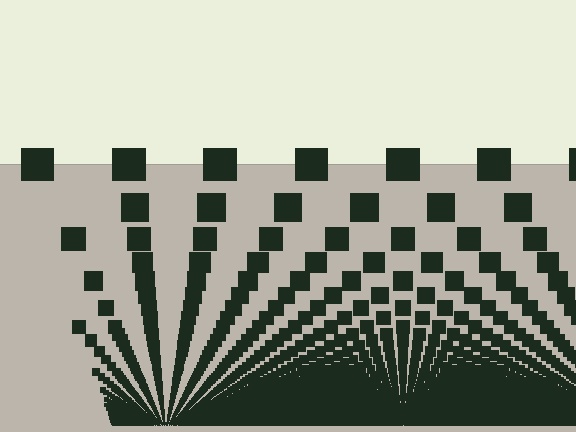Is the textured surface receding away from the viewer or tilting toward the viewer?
The surface appears to tilt toward the viewer. Texture elements get larger and sparser toward the top.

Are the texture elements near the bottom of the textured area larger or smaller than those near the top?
Smaller. The gradient is inverted — elements near the bottom are smaller and denser.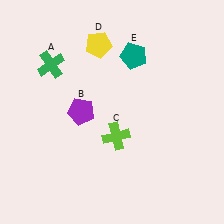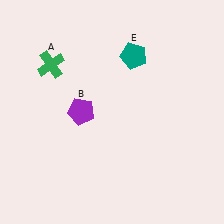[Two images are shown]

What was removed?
The lime cross (C), the yellow pentagon (D) were removed in Image 2.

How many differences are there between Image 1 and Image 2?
There are 2 differences between the two images.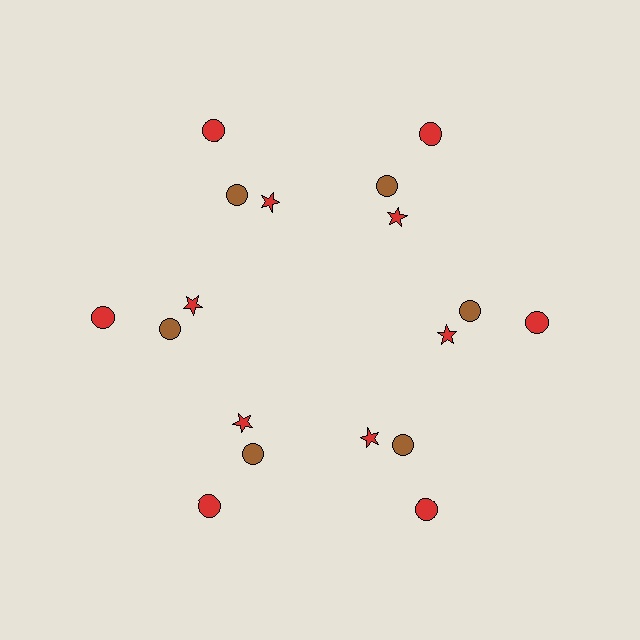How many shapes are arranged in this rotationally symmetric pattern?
There are 18 shapes, arranged in 6 groups of 3.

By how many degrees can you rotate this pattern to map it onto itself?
The pattern maps onto itself every 60 degrees of rotation.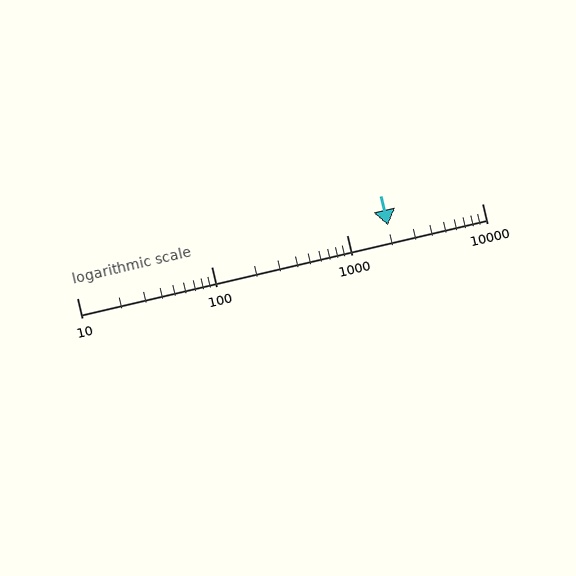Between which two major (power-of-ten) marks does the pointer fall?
The pointer is between 1000 and 10000.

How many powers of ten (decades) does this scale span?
The scale spans 3 decades, from 10 to 10000.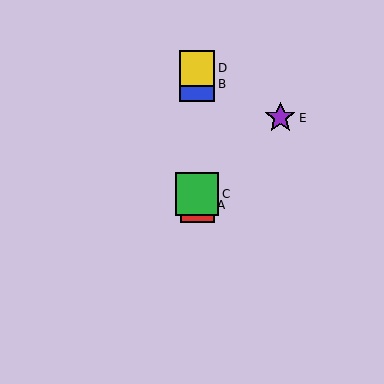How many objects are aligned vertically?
4 objects (A, B, C, D) are aligned vertically.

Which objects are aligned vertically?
Objects A, B, C, D are aligned vertically.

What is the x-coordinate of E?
Object E is at x≈280.